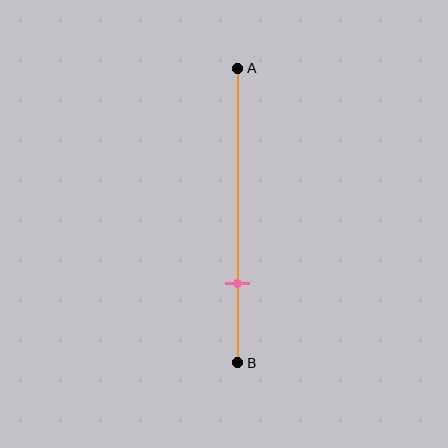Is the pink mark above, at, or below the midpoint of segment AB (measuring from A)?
The pink mark is below the midpoint of segment AB.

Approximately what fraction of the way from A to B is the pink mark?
The pink mark is approximately 75% of the way from A to B.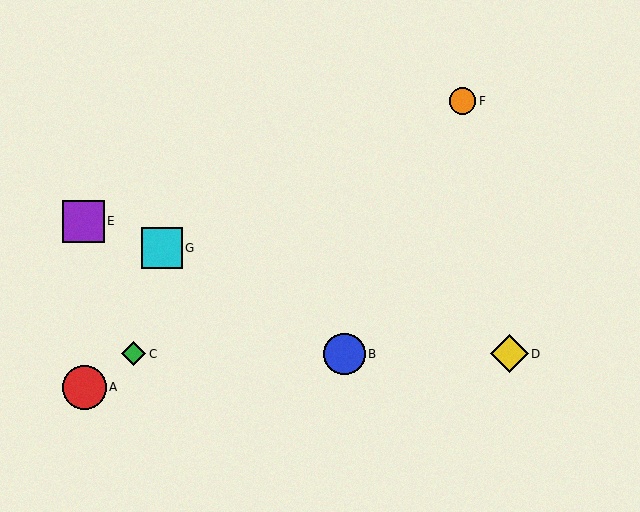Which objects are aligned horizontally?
Objects B, C, D are aligned horizontally.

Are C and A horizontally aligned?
No, C is at y≈354 and A is at y≈387.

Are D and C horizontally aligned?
Yes, both are at y≈354.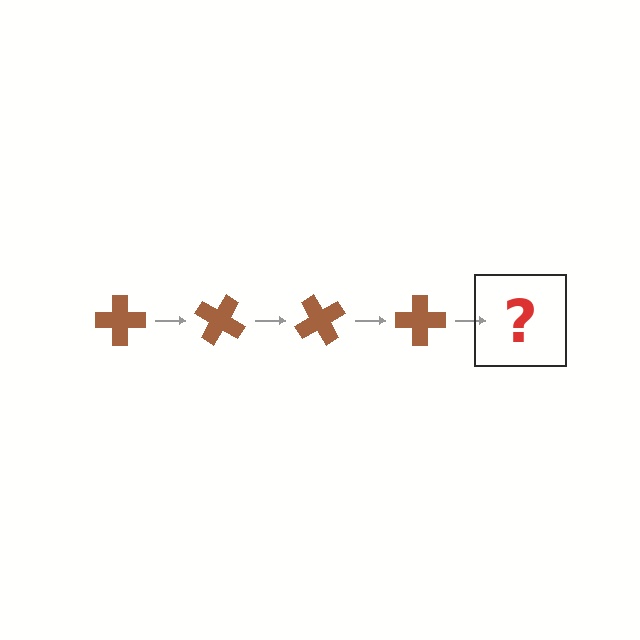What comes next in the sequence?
The next element should be a brown cross rotated 120 degrees.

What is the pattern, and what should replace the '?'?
The pattern is that the cross rotates 30 degrees each step. The '?' should be a brown cross rotated 120 degrees.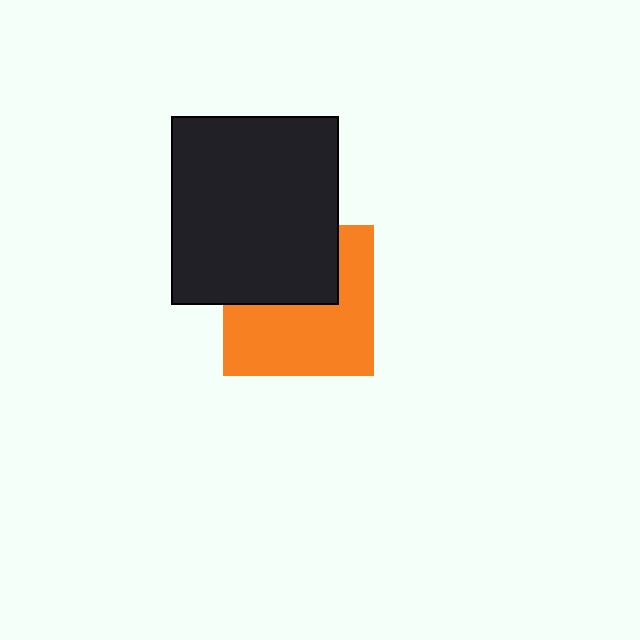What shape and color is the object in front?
The object in front is a black rectangle.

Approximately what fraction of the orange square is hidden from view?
Roughly 41% of the orange square is hidden behind the black rectangle.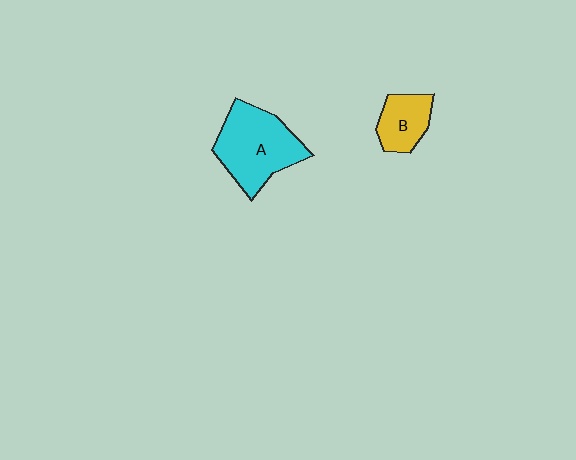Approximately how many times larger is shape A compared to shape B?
Approximately 2.0 times.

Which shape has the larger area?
Shape A (cyan).